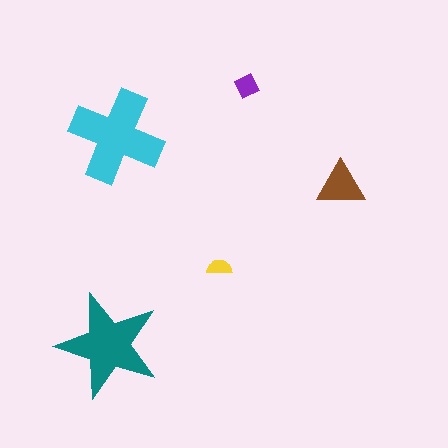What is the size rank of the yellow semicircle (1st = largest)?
5th.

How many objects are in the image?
There are 5 objects in the image.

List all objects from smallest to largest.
The yellow semicircle, the purple diamond, the brown triangle, the teal star, the cyan cross.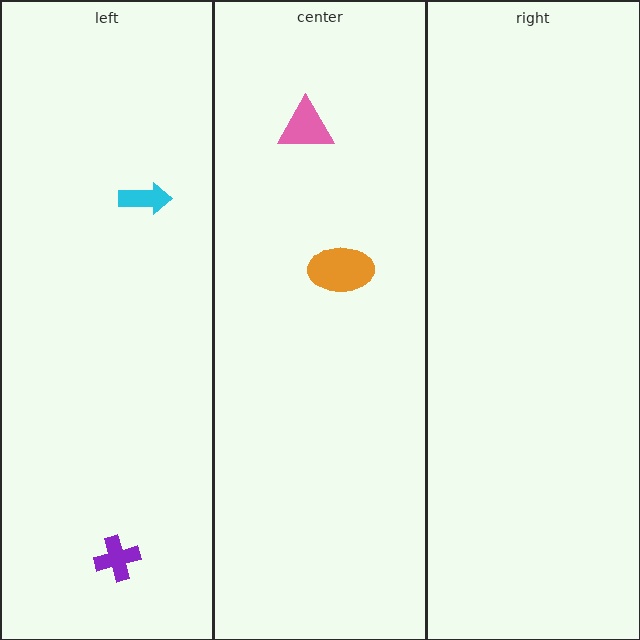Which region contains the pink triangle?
The center region.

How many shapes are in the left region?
2.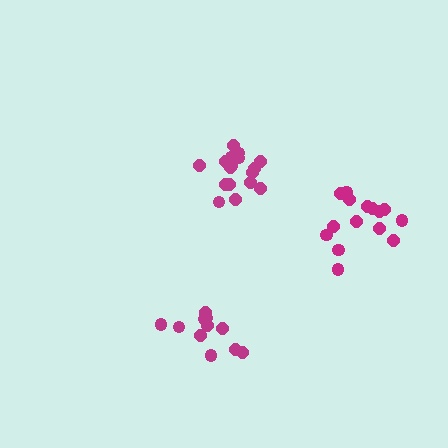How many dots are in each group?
Group 1: 17 dots, Group 2: 11 dots, Group 3: 15 dots (43 total).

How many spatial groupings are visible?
There are 3 spatial groupings.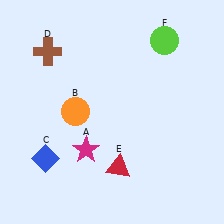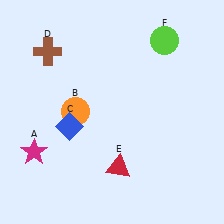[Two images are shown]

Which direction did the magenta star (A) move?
The magenta star (A) moved left.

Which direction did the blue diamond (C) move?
The blue diamond (C) moved up.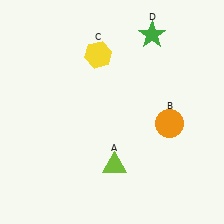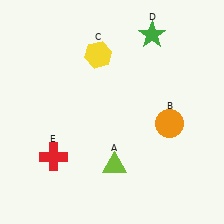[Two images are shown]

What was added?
A red cross (E) was added in Image 2.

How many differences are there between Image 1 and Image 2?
There is 1 difference between the two images.